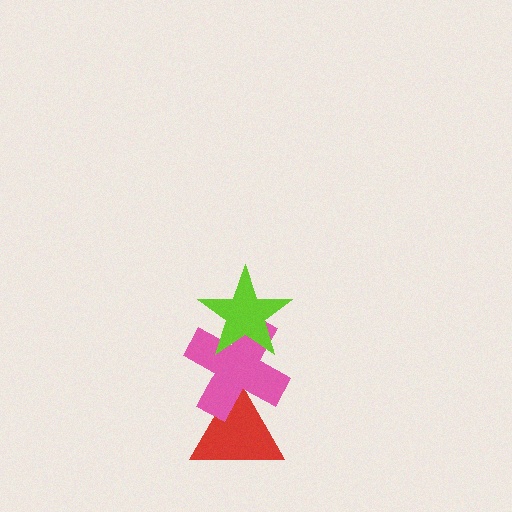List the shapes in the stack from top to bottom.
From top to bottom: the lime star, the pink cross, the red triangle.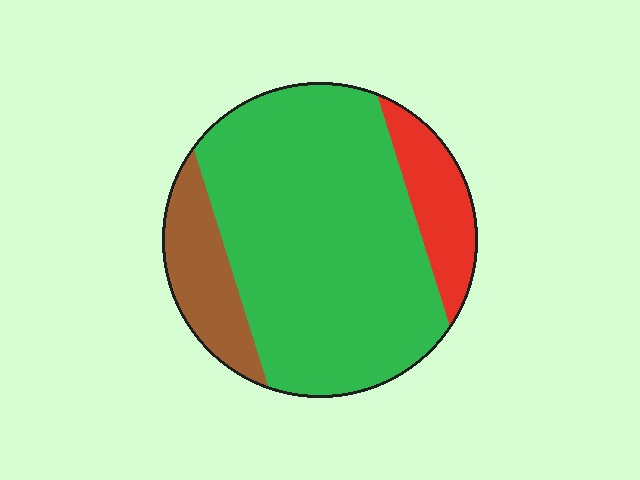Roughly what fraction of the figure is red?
Red covers 13% of the figure.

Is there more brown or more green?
Green.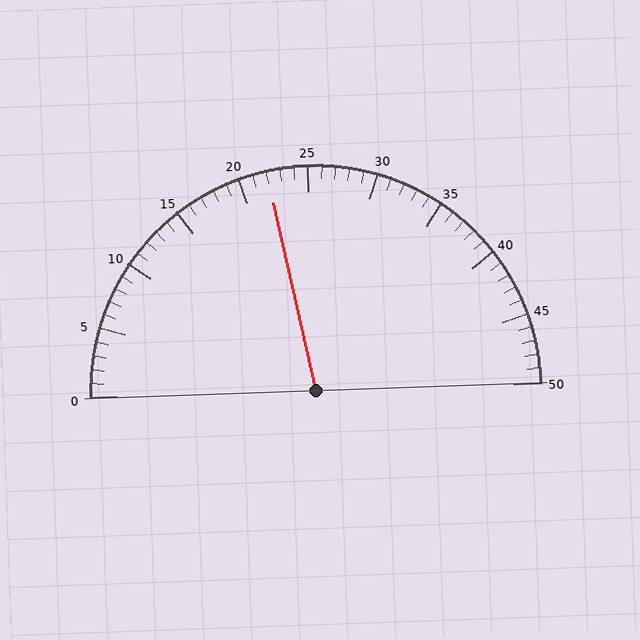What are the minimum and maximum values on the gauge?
The gauge ranges from 0 to 50.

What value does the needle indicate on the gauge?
The needle indicates approximately 22.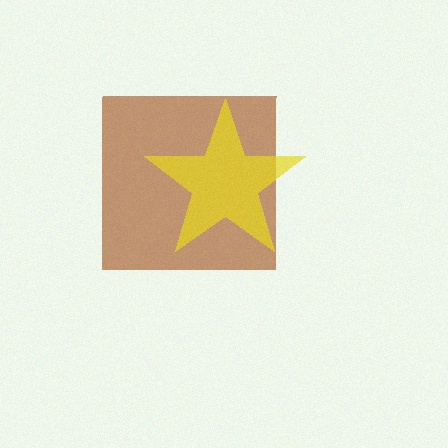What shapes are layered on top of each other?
The layered shapes are: a brown square, a yellow star.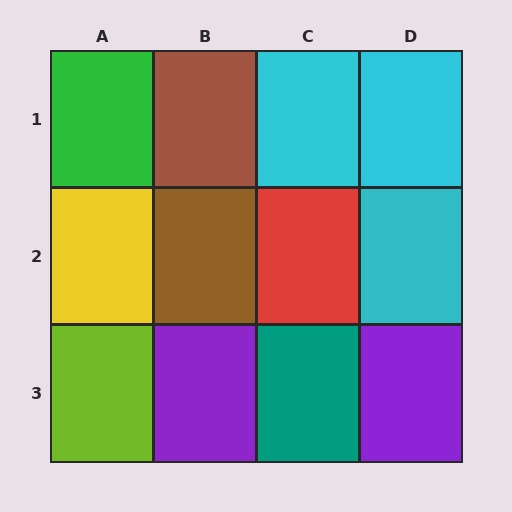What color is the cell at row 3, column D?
Purple.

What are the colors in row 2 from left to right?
Yellow, brown, red, cyan.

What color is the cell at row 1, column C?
Cyan.